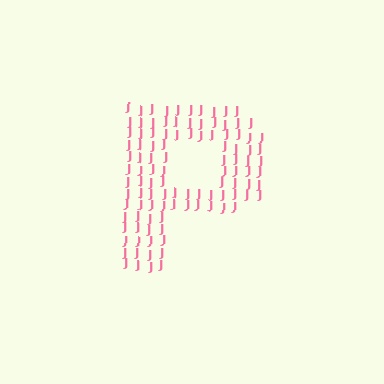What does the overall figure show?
The overall figure shows the letter P.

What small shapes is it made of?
It is made of small letter J's.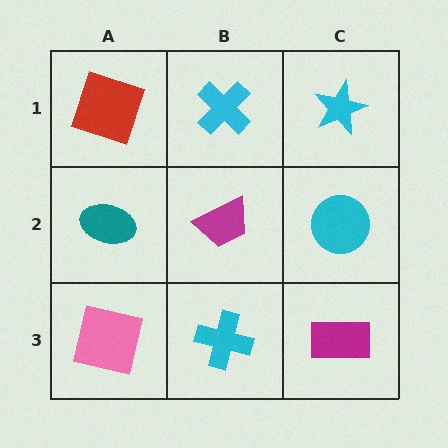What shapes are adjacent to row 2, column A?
A red square (row 1, column A), a pink square (row 3, column A), a magenta trapezoid (row 2, column B).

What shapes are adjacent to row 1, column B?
A magenta trapezoid (row 2, column B), a red square (row 1, column A), a cyan star (row 1, column C).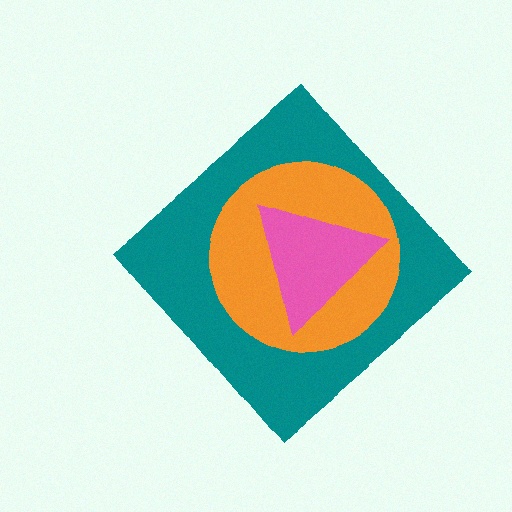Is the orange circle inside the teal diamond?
Yes.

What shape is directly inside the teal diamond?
The orange circle.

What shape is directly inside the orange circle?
The pink triangle.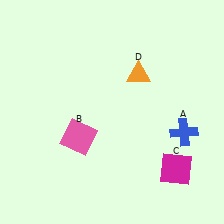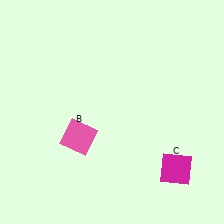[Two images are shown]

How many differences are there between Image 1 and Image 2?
There are 2 differences between the two images.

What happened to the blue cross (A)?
The blue cross (A) was removed in Image 2. It was in the bottom-right area of Image 1.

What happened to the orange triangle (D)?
The orange triangle (D) was removed in Image 2. It was in the top-right area of Image 1.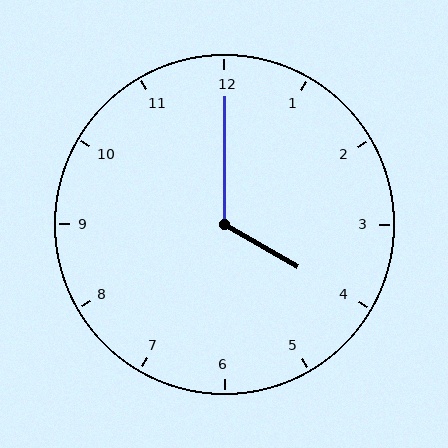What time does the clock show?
4:00.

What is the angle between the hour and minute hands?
Approximately 120 degrees.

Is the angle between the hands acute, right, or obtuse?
It is obtuse.